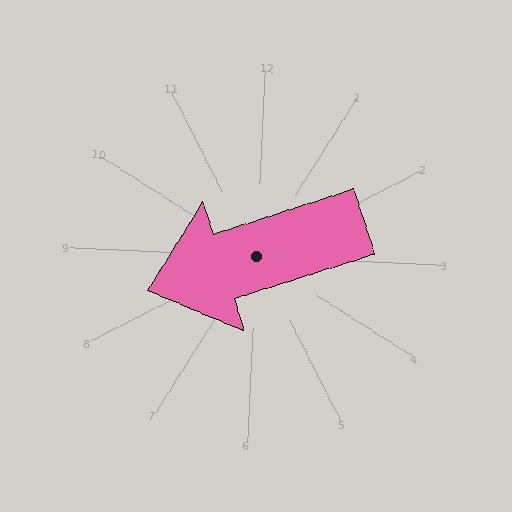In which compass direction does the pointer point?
West.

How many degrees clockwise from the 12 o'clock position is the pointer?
Approximately 250 degrees.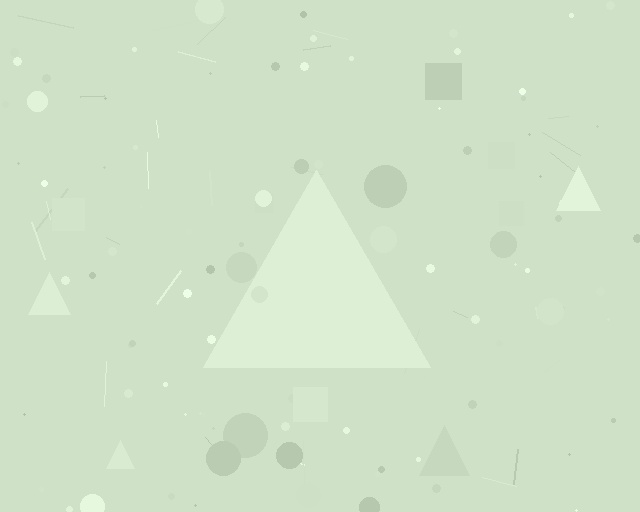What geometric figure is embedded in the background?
A triangle is embedded in the background.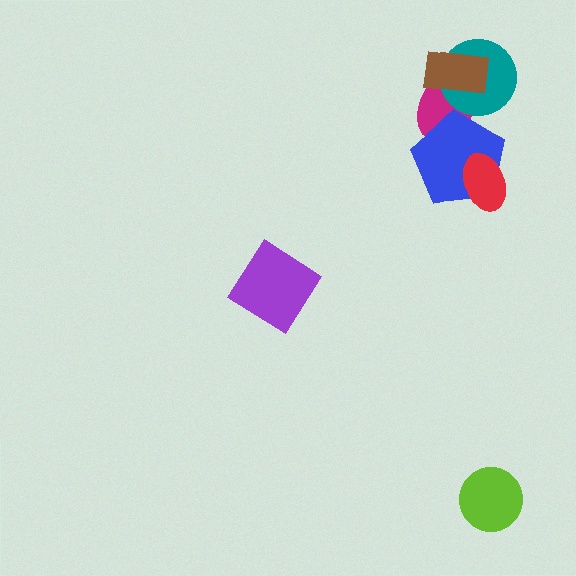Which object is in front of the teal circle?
The brown rectangle is in front of the teal circle.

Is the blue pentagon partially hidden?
Yes, it is partially covered by another shape.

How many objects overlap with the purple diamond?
0 objects overlap with the purple diamond.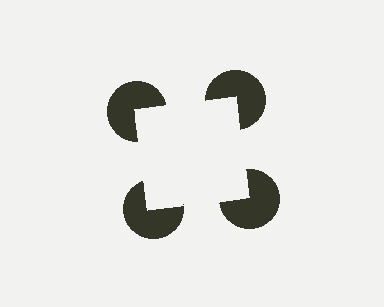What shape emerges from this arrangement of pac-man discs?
An illusory square — its edges are inferred from the aligned wedge cuts in the pac-man discs, not physically drawn.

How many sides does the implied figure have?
4 sides.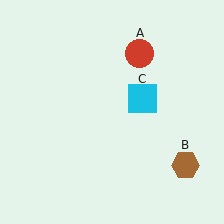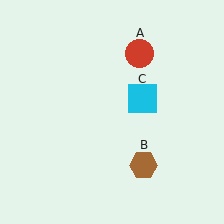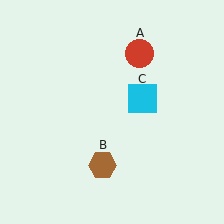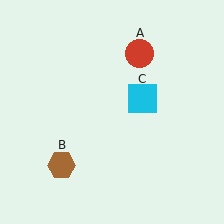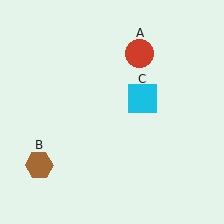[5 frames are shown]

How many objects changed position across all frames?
1 object changed position: brown hexagon (object B).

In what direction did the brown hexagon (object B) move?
The brown hexagon (object B) moved left.